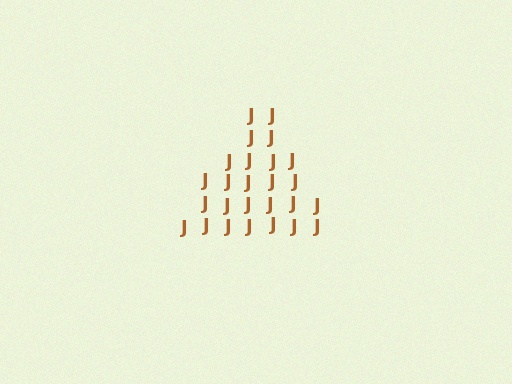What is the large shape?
The large shape is a triangle.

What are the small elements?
The small elements are letter J's.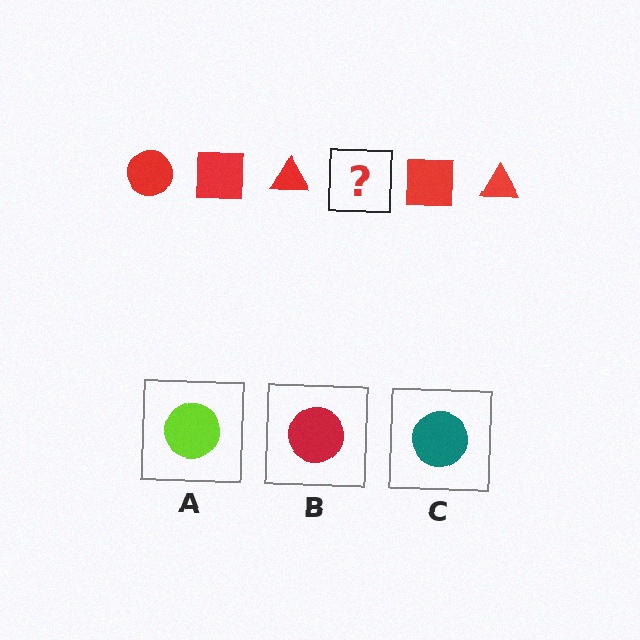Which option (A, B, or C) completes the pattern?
B.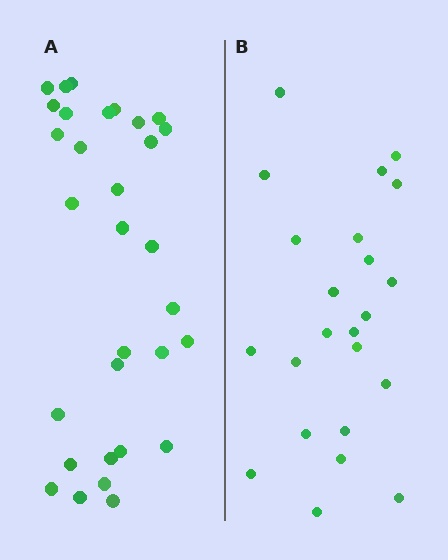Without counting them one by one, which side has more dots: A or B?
Region A (the left region) has more dots.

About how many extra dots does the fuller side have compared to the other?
Region A has roughly 8 or so more dots than region B.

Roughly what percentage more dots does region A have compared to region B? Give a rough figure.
About 35% more.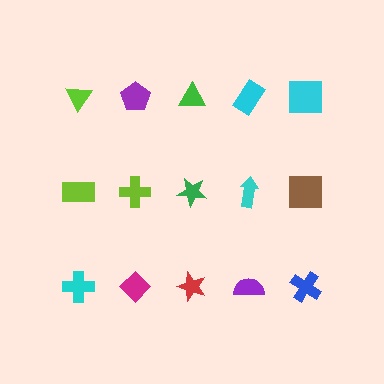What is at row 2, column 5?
A brown square.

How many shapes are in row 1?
5 shapes.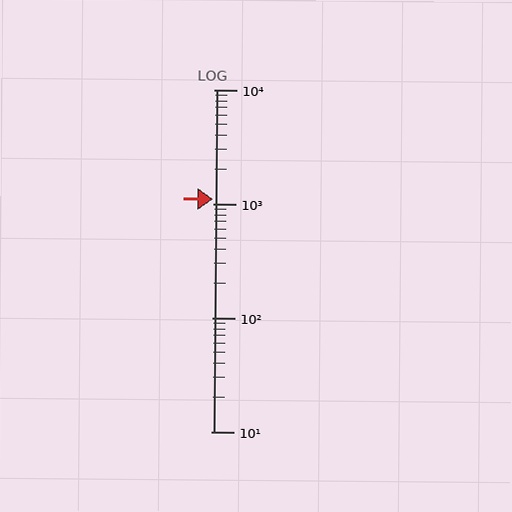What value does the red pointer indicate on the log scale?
The pointer indicates approximately 1100.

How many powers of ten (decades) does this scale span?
The scale spans 3 decades, from 10 to 10000.